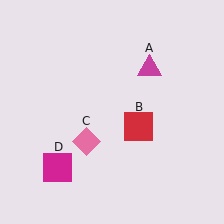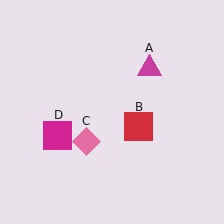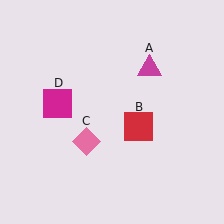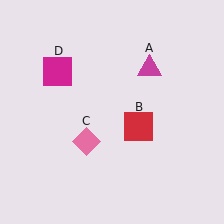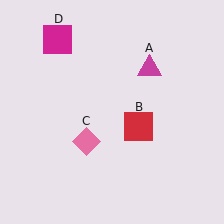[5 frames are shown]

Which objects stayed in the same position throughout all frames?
Magenta triangle (object A) and red square (object B) and pink diamond (object C) remained stationary.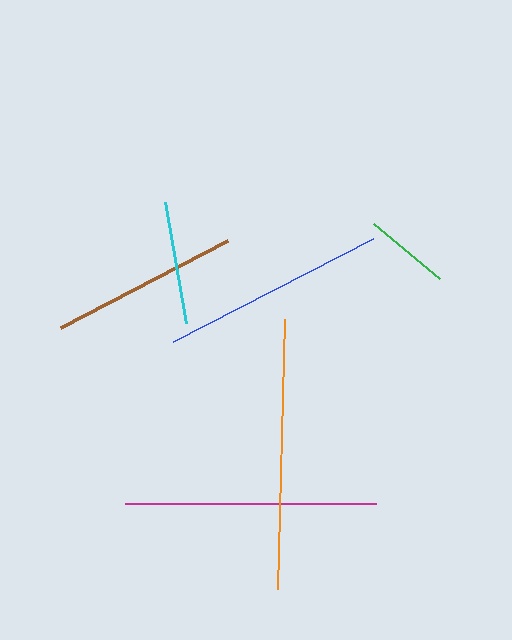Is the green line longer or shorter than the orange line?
The orange line is longer than the green line.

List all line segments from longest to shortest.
From longest to shortest: orange, magenta, blue, brown, cyan, green.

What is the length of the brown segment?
The brown segment is approximately 188 pixels long.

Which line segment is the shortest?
The green line is the shortest at approximately 86 pixels.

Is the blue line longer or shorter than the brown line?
The blue line is longer than the brown line.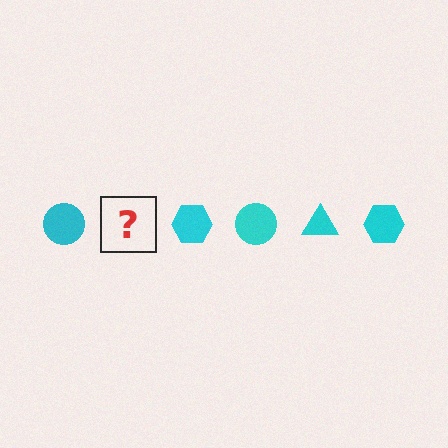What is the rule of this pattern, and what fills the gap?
The rule is that the pattern cycles through circle, triangle, hexagon shapes in cyan. The gap should be filled with a cyan triangle.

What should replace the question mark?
The question mark should be replaced with a cyan triangle.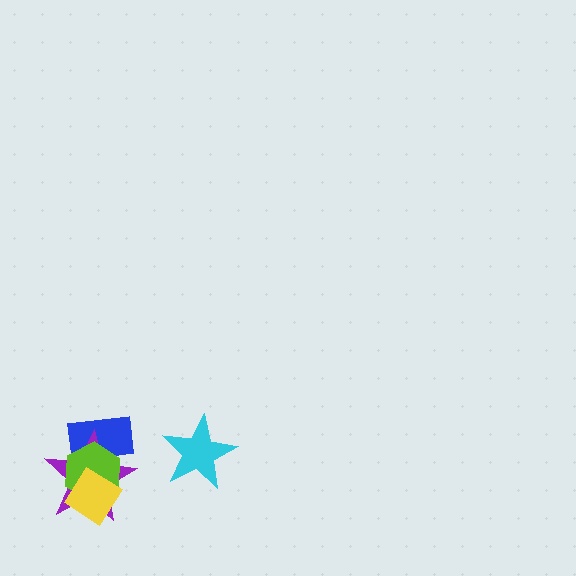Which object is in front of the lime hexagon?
The yellow diamond is in front of the lime hexagon.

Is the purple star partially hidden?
Yes, it is partially covered by another shape.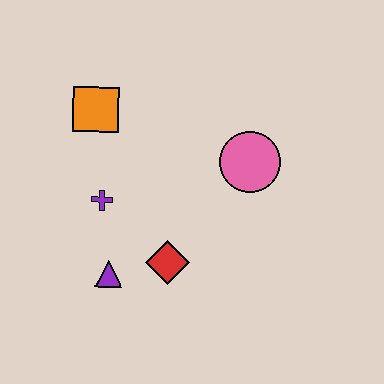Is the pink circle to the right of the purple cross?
Yes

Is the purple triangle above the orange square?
No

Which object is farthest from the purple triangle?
The pink circle is farthest from the purple triangle.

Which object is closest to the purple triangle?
The red diamond is closest to the purple triangle.